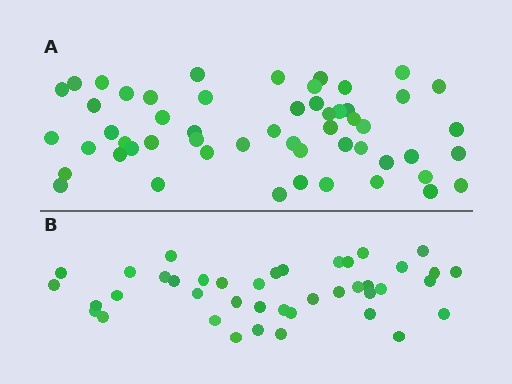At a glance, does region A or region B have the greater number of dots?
Region A (the top region) has more dots.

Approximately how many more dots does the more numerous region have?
Region A has approximately 15 more dots than region B.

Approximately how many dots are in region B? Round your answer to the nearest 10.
About 40 dots. (The exact count is 41, which rounds to 40.)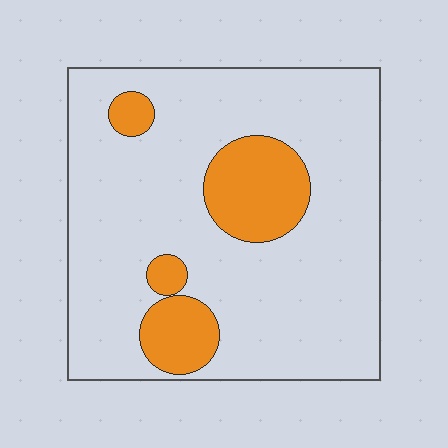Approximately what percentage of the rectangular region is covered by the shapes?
Approximately 20%.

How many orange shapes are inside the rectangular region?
4.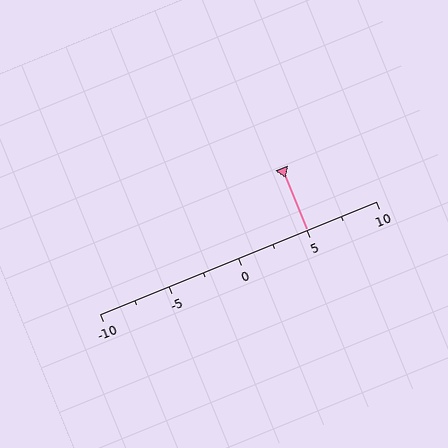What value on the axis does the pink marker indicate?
The marker indicates approximately 5.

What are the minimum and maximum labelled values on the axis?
The axis runs from -10 to 10.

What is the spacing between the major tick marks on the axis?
The major ticks are spaced 5 apart.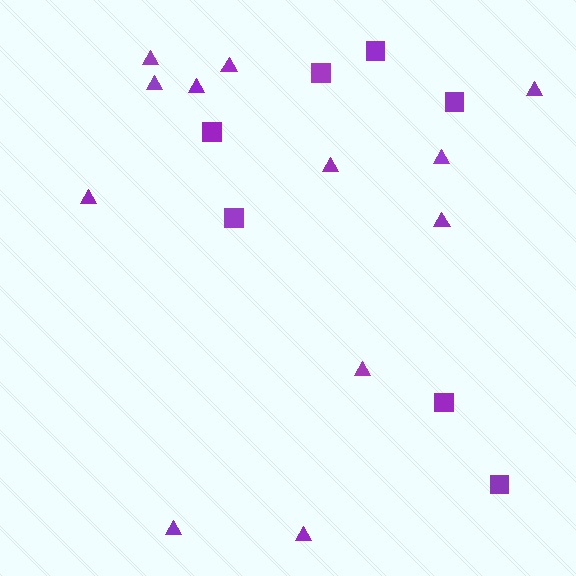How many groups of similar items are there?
There are 2 groups: one group of squares (7) and one group of triangles (12).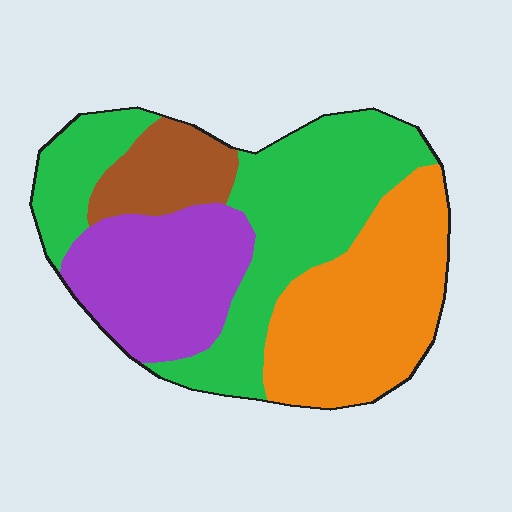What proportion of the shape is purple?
Purple covers about 20% of the shape.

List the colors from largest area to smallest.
From largest to smallest: green, orange, purple, brown.